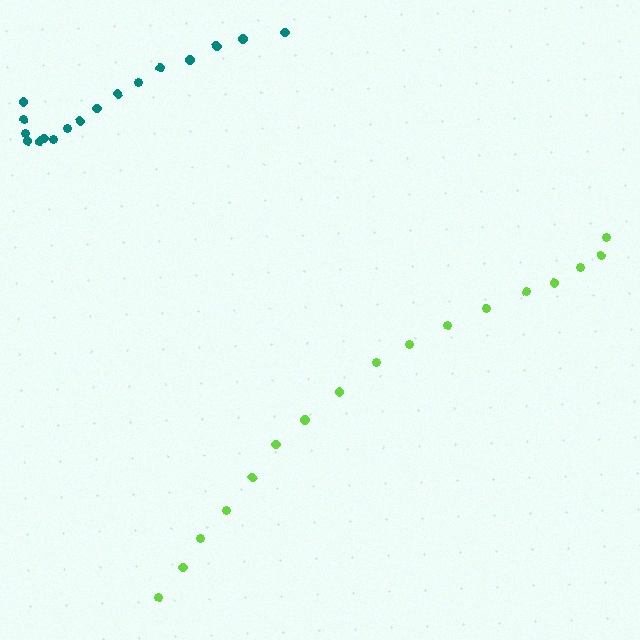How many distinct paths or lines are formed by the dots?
There are 2 distinct paths.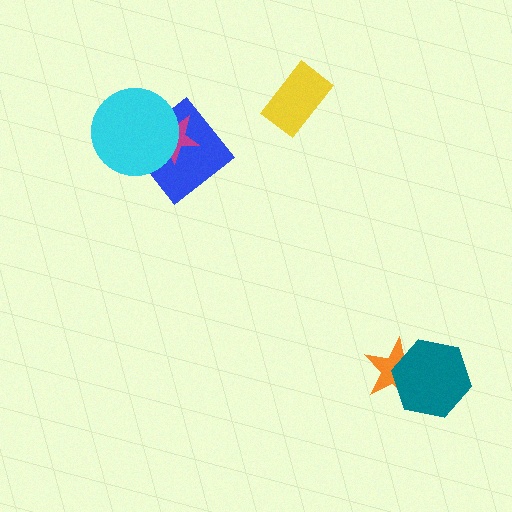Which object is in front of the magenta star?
The cyan circle is in front of the magenta star.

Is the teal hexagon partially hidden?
No, no other shape covers it.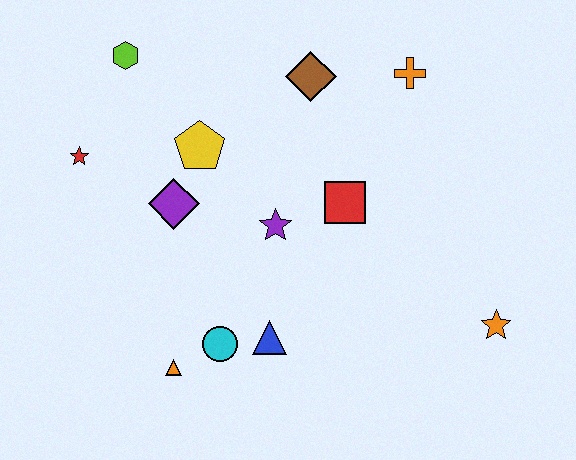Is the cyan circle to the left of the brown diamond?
Yes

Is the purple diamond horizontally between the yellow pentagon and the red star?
Yes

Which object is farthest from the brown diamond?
The orange triangle is farthest from the brown diamond.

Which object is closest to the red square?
The purple star is closest to the red square.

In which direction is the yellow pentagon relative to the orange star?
The yellow pentagon is to the left of the orange star.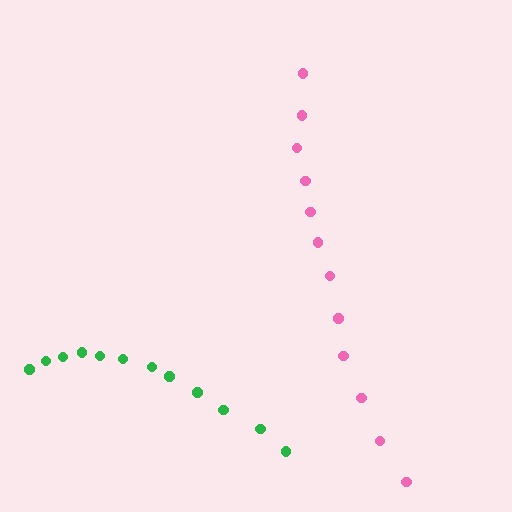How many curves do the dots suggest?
There are 2 distinct paths.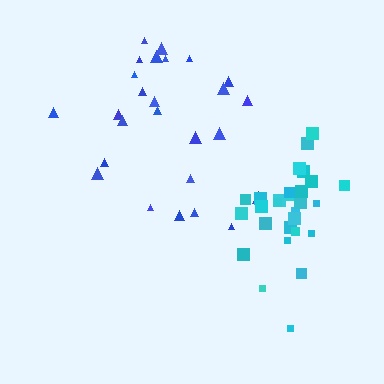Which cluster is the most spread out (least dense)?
Blue.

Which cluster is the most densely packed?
Cyan.